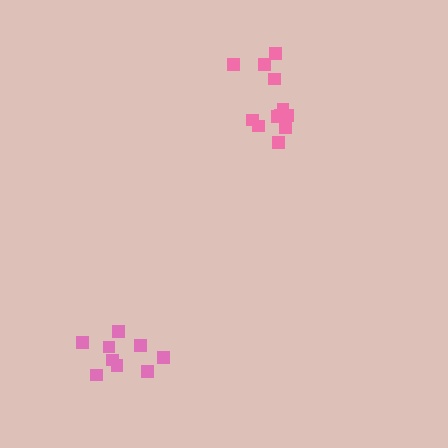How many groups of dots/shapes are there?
There are 2 groups.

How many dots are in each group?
Group 1: 12 dots, Group 2: 9 dots (21 total).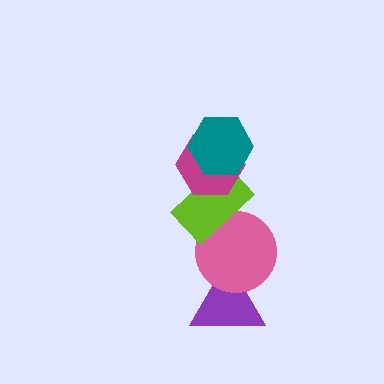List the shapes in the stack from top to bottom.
From top to bottom: the teal hexagon, the magenta hexagon, the lime rectangle, the pink circle, the purple triangle.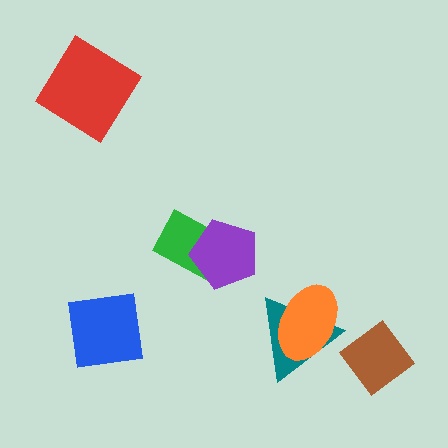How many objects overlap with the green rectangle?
1 object overlaps with the green rectangle.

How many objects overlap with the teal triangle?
1 object overlaps with the teal triangle.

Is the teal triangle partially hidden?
Yes, it is partially covered by another shape.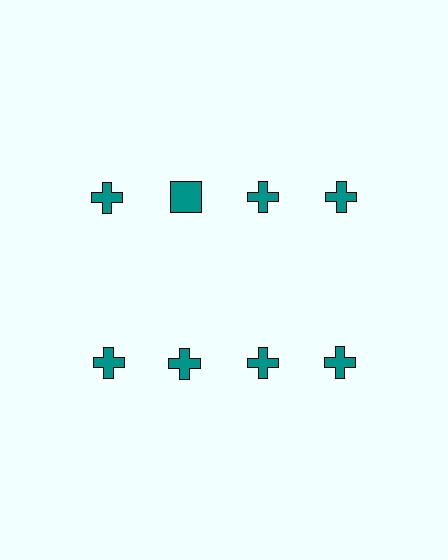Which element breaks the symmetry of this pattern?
The teal square in the top row, second from left column breaks the symmetry. All other shapes are teal crosses.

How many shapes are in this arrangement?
There are 8 shapes arranged in a grid pattern.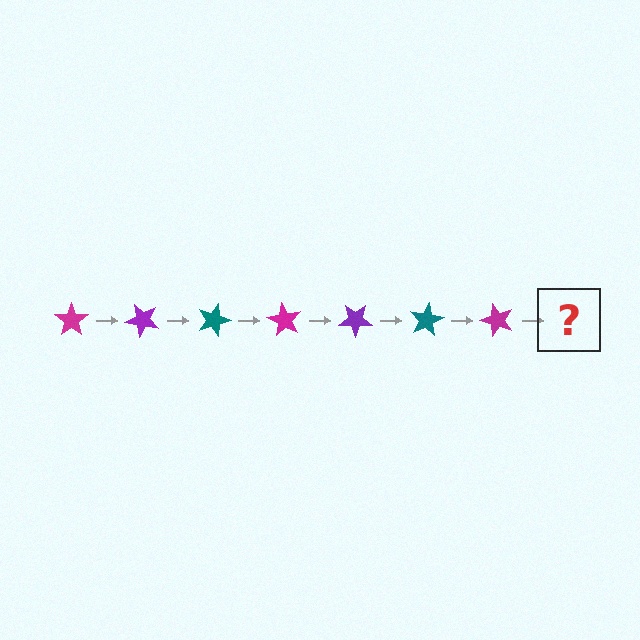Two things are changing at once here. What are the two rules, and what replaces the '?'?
The two rules are that it rotates 45 degrees each step and the color cycles through magenta, purple, and teal. The '?' should be a purple star, rotated 315 degrees from the start.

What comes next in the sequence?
The next element should be a purple star, rotated 315 degrees from the start.